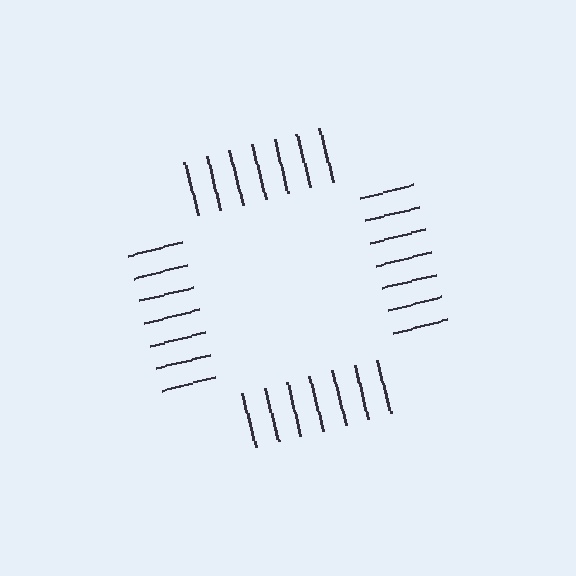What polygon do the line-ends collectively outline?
An illusory square — the line segments terminate on its edges but no continuous stroke is drawn.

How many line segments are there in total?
28 — 7 along each of the 4 edges.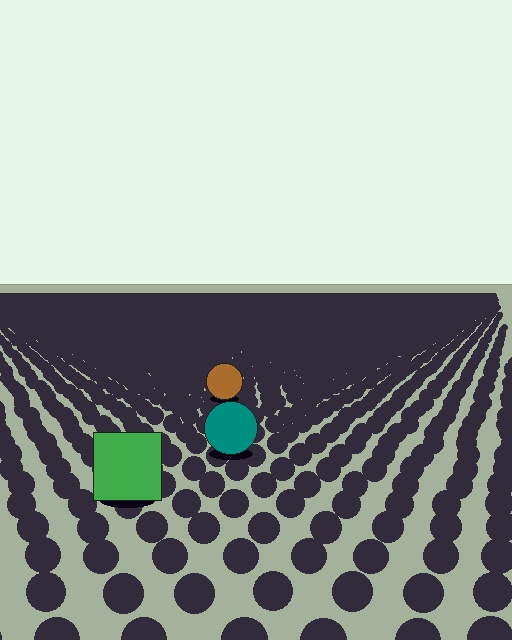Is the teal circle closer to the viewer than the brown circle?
Yes. The teal circle is closer — you can tell from the texture gradient: the ground texture is coarser near it.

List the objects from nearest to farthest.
From nearest to farthest: the green square, the teal circle, the brown circle.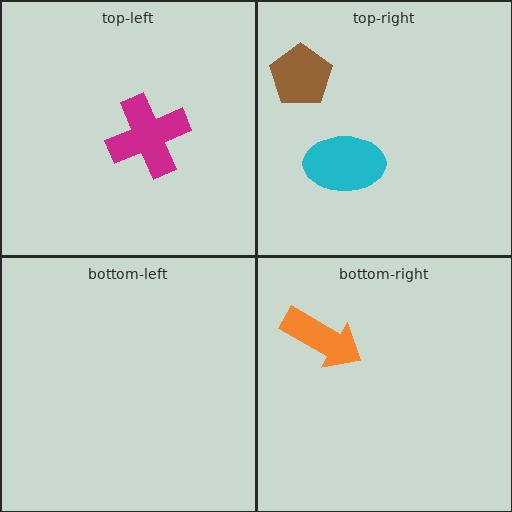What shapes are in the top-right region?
The brown pentagon, the cyan ellipse.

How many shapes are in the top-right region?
2.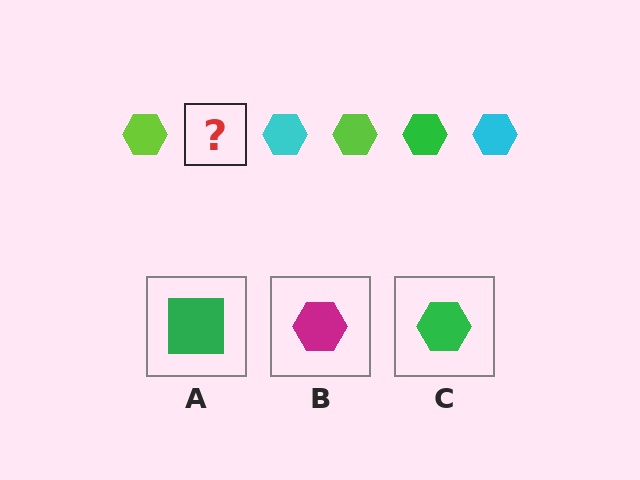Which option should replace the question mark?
Option C.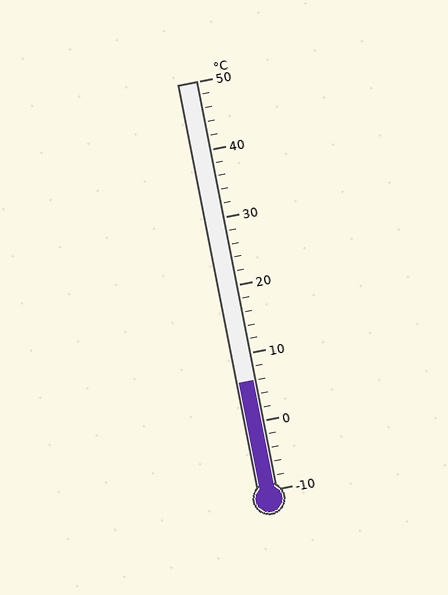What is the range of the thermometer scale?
The thermometer scale ranges from -10°C to 50°C.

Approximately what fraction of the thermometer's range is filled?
The thermometer is filled to approximately 25% of its range.